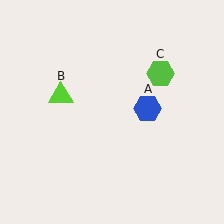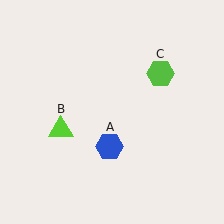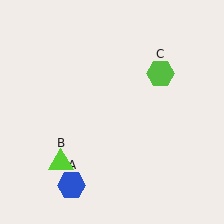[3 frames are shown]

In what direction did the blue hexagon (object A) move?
The blue hexagon (object A) moved down and to the left.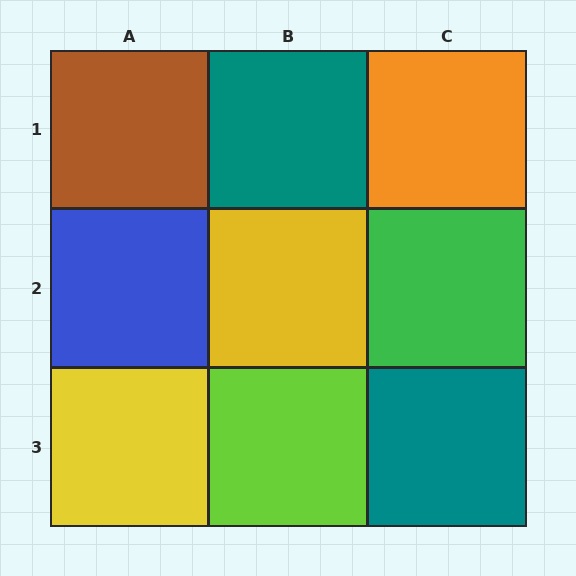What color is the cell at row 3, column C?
Teal.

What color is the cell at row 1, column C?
Orange.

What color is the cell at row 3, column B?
Lime.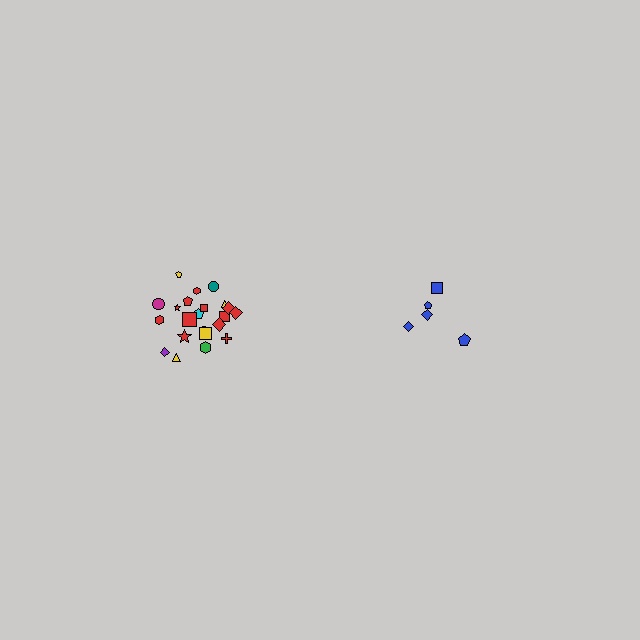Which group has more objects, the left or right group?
The left group.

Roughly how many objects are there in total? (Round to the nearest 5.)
Roughly 25 objects in total.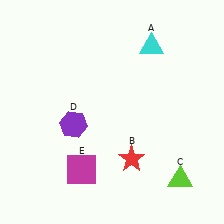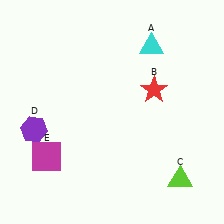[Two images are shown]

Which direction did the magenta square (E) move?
The magenta square (E) moved left.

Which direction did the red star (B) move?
The red star (B) moved up.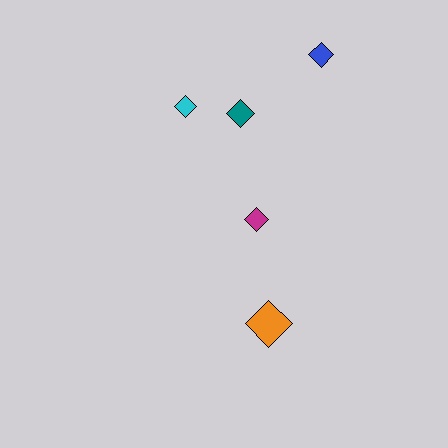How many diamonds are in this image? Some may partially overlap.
There are 5 diamonds.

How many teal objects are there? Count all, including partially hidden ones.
There is 1 teal object.